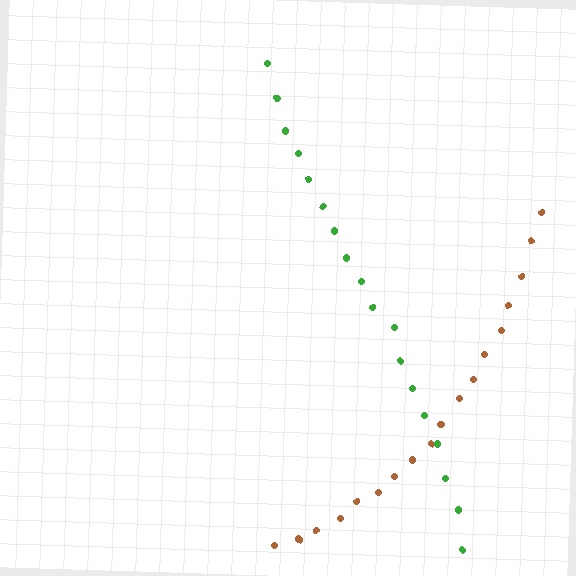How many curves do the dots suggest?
There are 2 distinct paths.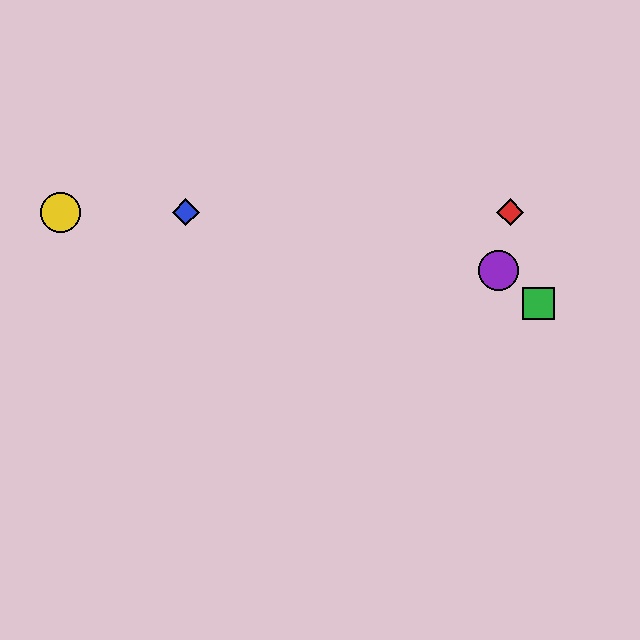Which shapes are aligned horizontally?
The red diamond, the blue diamond, the yellow circle are aligned horizontally.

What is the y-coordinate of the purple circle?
The purple circle is at y≈271.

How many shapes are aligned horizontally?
3 shapes (the red diamond, the blue diamond, the yellow circle) are aligned horizontally.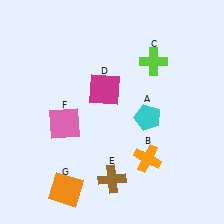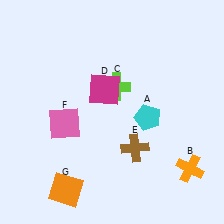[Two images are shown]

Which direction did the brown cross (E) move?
The brown cross (E) moved up.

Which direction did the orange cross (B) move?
The orange cross (B) moved right.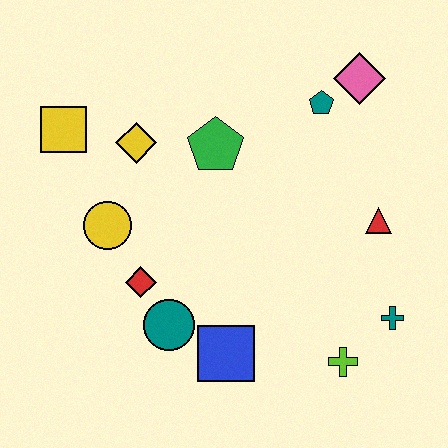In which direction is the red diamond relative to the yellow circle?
The red diamond is below the yellow circle.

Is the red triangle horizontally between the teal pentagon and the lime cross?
No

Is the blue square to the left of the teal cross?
Yes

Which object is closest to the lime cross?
The teal cross is closest to the lime cross.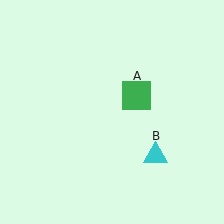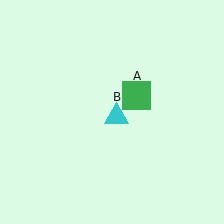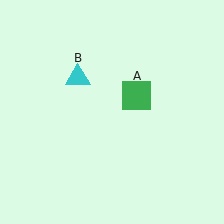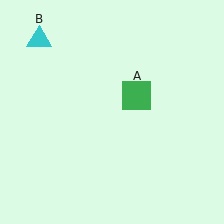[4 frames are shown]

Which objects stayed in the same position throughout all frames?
Green square (object A) remained stationary.